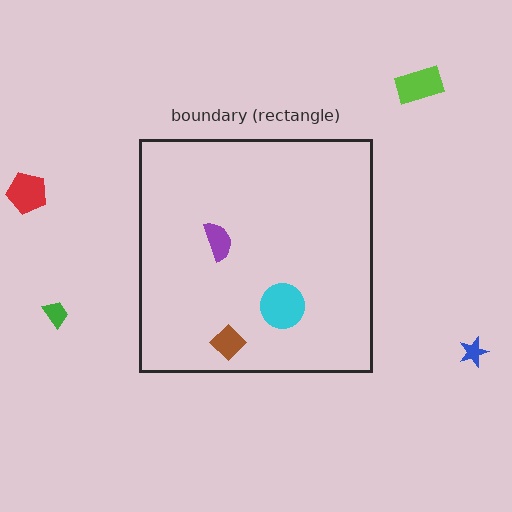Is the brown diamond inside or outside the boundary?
Inside.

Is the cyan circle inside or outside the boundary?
Inside.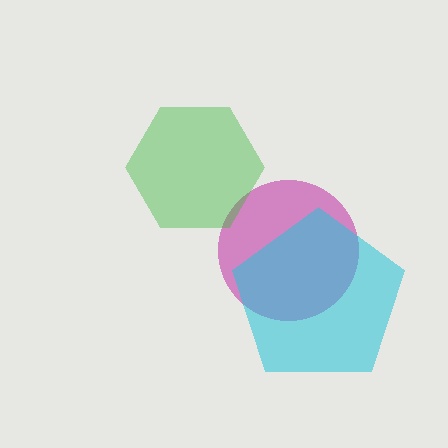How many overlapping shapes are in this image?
There are 3 overlapping shapes in the image.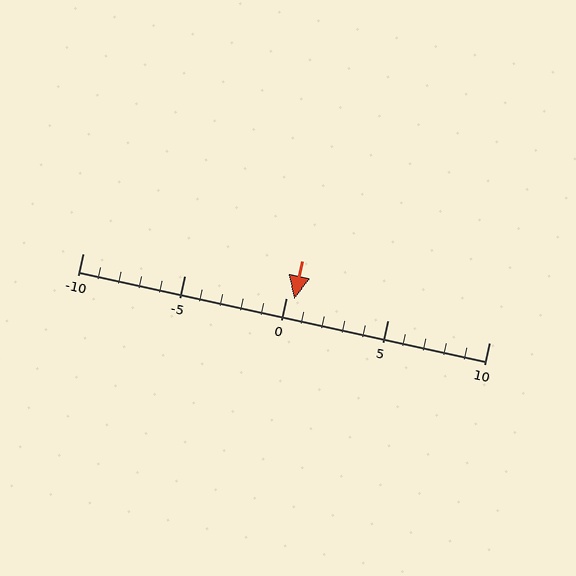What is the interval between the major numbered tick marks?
The major tick marks are spaced 5 units apart.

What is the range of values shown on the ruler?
The ruler shows values from -10 to 10.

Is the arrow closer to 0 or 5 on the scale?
The arrow is closer to 0.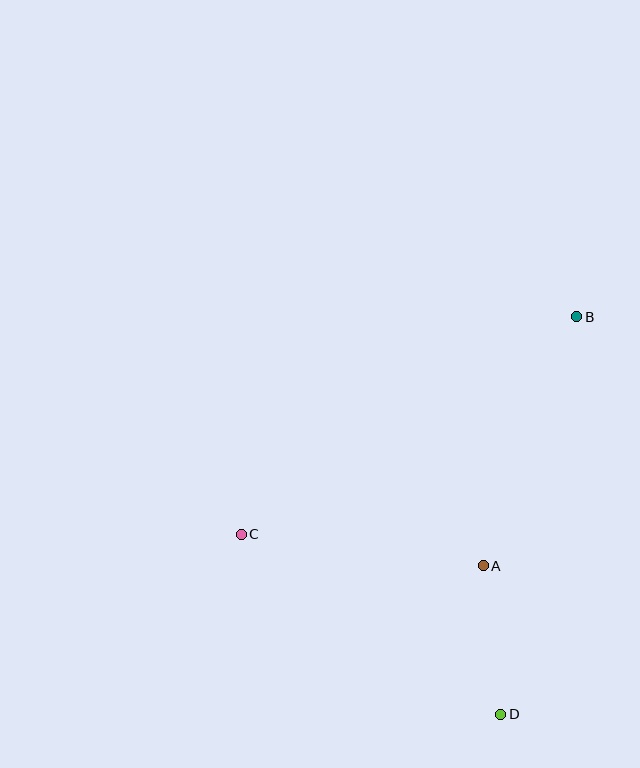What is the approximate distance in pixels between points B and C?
The distance between B and C is approximately 400 pixels.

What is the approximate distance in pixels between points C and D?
The distance between C and D is approximately 316 pixels.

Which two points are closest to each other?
Points A and D are closest to each other.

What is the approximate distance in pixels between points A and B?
The distance between A and B is approximately 266 pixels.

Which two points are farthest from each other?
Points B and D are farthest from each other.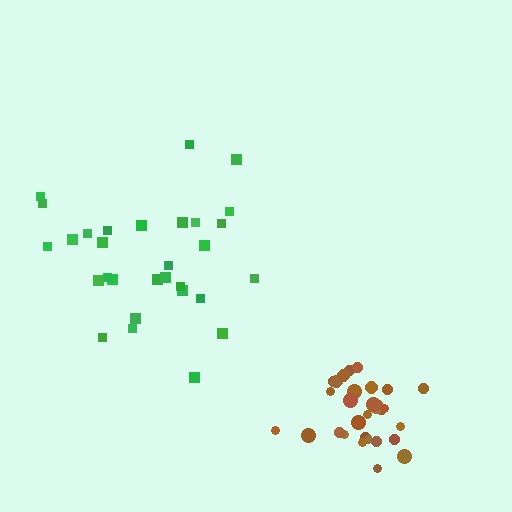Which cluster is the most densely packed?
Brown.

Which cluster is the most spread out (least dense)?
Green.